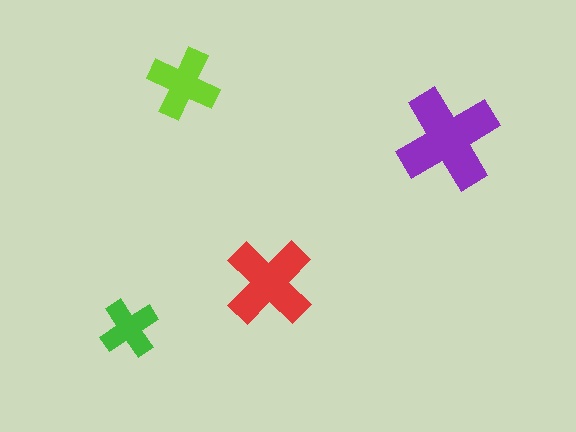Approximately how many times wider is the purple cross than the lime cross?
About 1.5 times wider.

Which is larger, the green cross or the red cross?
The red one.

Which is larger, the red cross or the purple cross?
The purple one.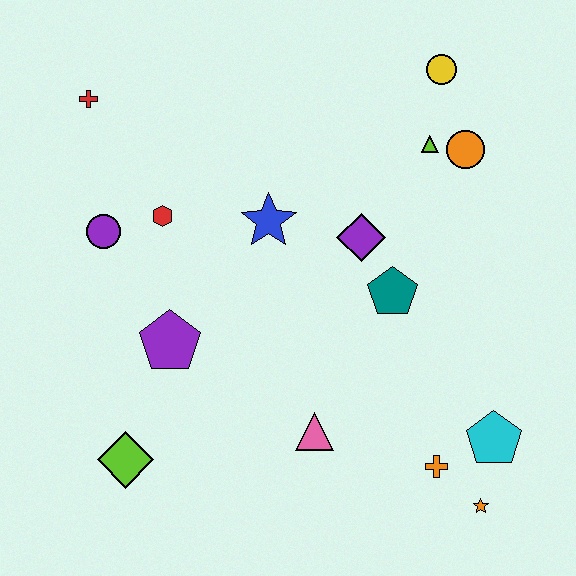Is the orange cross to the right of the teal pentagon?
Yes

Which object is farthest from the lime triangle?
The lime diamond is farthest from the lime triangle.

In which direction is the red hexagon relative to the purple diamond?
The red hexagon is to the left of the purple diamond.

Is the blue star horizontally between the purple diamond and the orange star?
No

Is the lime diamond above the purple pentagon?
No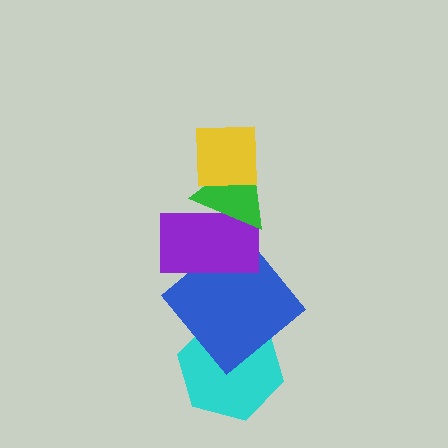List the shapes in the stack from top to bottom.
From top to bottom: the yellow square, the green triangle, the purple rectangle, the blue diamond, the cyan hexagon.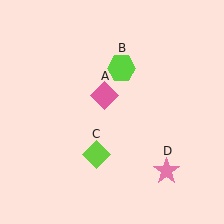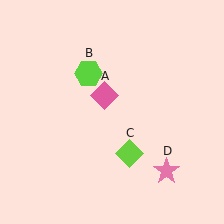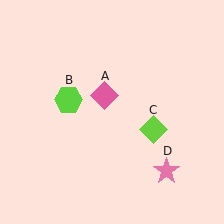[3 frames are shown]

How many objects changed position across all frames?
2 objects changed position: lime hexagon (object B), lime diamond (object C).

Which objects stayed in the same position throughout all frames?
Pink diamond (object A) and pink star (object D) remained stationary.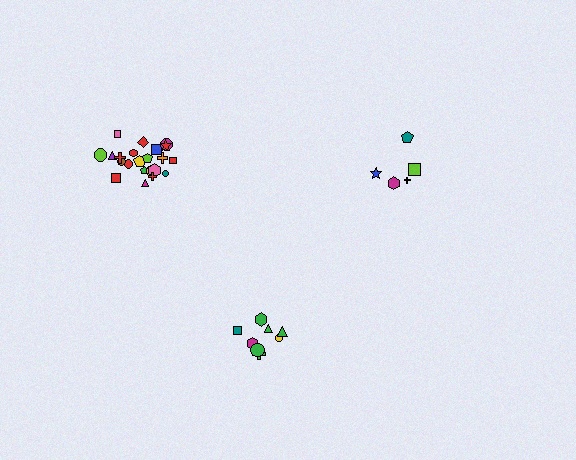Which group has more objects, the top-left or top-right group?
The top-left group.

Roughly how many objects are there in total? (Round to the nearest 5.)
Roughly 35 objects in total.